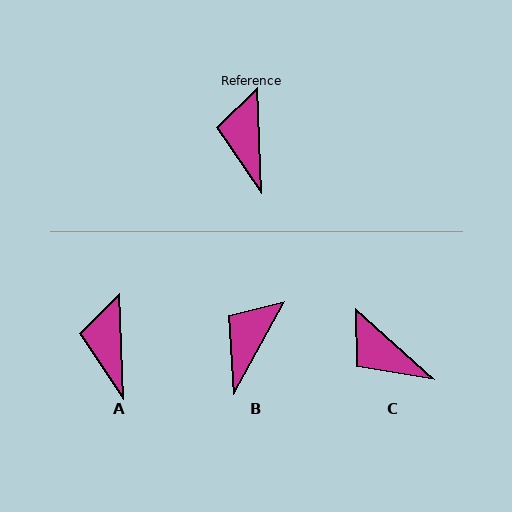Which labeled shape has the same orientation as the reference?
A.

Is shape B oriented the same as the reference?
No, it is off by about 31 degrees.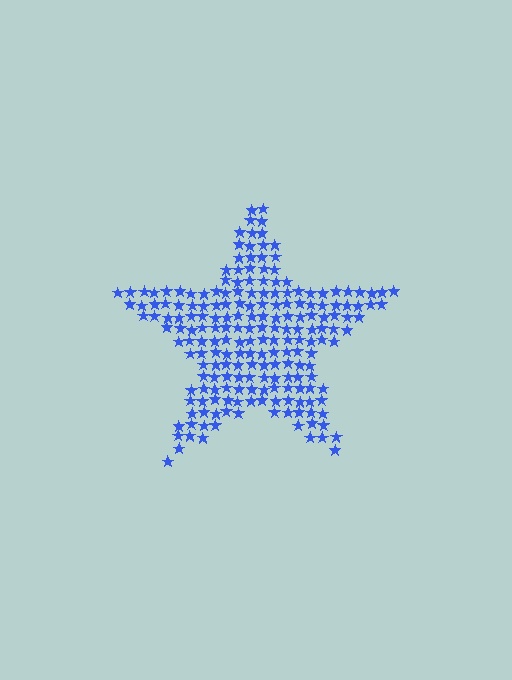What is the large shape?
The large shape is a star.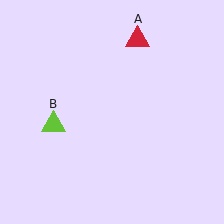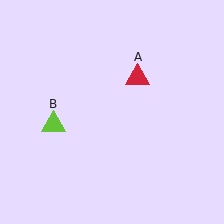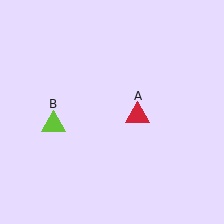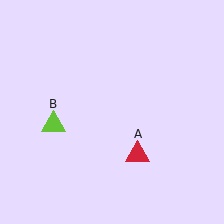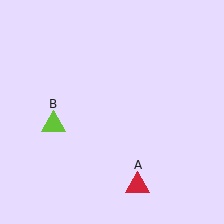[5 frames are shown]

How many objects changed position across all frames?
1 object changed position: red triangle (object A).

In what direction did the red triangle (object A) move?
The red triangle (object A) moved down.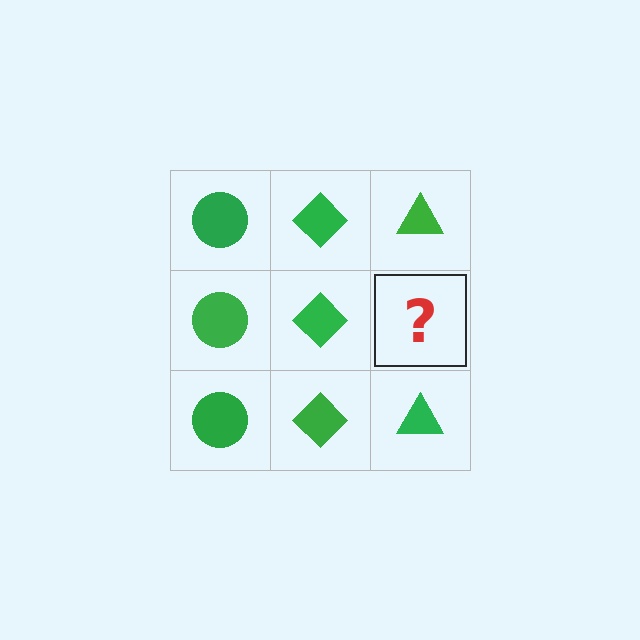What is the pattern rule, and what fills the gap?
The rule is that each column has a consistent shape. The gap should be filled with a green triangle.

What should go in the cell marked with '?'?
The missing cell should contain a green triangle.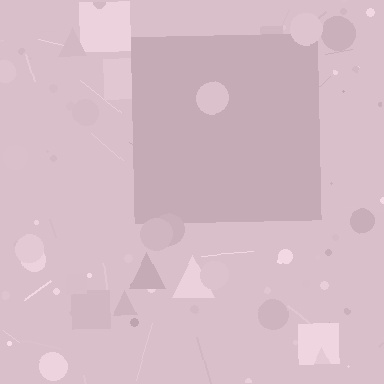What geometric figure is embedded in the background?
A square is embedded in the background.